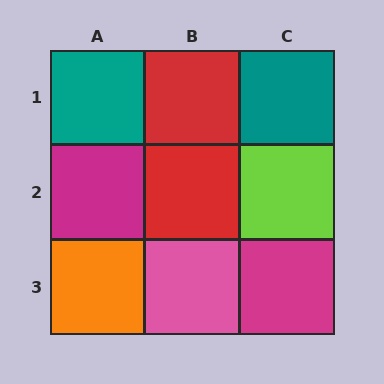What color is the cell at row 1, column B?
Red.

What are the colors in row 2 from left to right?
Magenta, red, lime.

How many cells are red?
2 cells are red.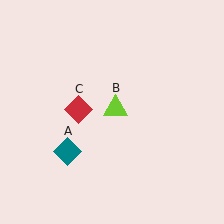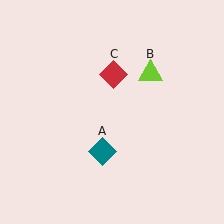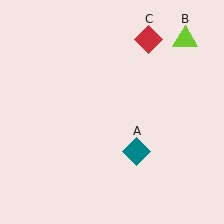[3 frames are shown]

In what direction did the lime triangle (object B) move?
The lime triangle (object B) moved up and to the right.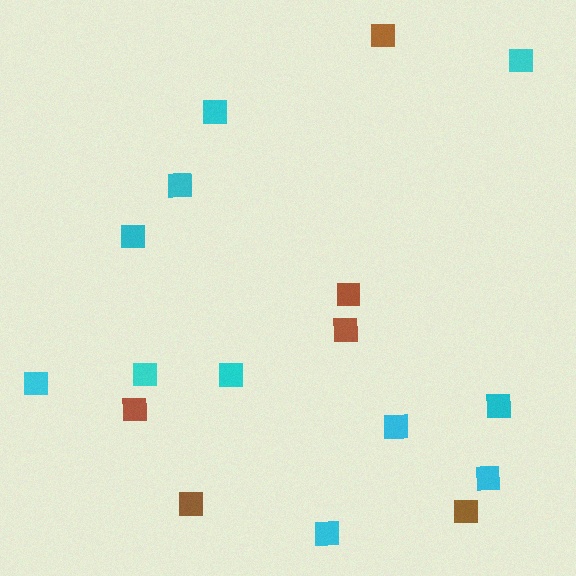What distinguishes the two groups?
There are 2 groups: one group of brown squares (6) and one group of cyan squares (11).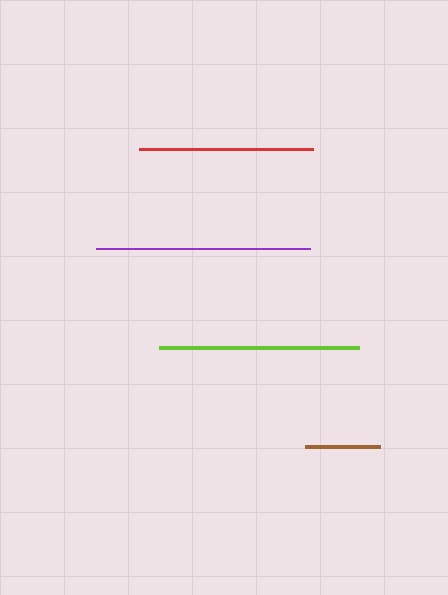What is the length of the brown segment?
The brown segment is approximately 75 pixels long.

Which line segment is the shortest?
The brown line is the shortest at approximately 75 pixels.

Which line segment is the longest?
The purple line is the longest at approximately 214 pixels.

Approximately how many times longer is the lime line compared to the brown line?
The lime line is approximately 2.7 times the length of the brown line.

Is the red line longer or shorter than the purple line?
The purple line is longer than the red line.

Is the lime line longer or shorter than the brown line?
The lime line is longer than the brown line.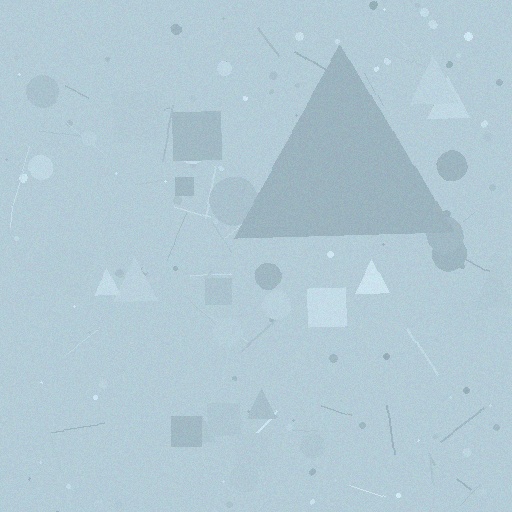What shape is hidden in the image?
A triangle is hidden in the image.